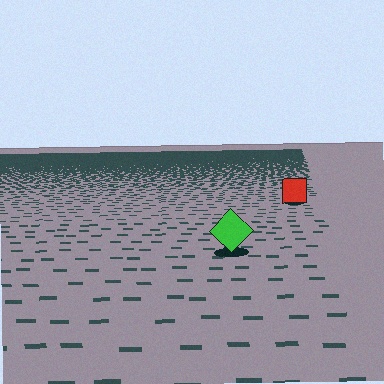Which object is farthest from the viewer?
The red square is farthest from the viewer. It appears smaller and the ground texture around it is denser.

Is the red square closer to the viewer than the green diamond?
No. The green diamond is closer — you can tell from the texture gradient: the ground texture is coarser near it.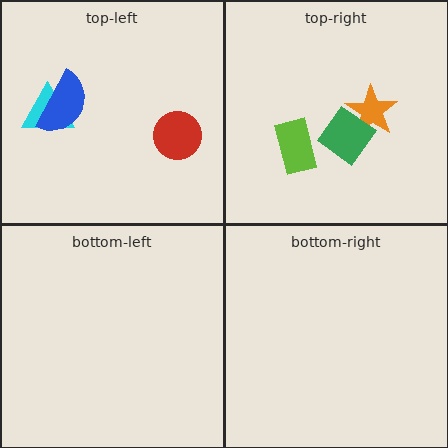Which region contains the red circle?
The top-left region.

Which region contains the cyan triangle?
The top-left region.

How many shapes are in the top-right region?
3.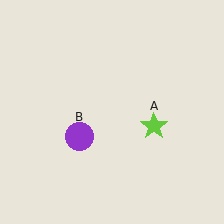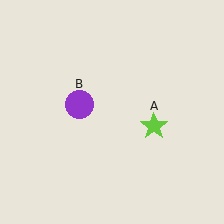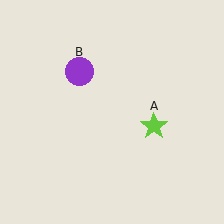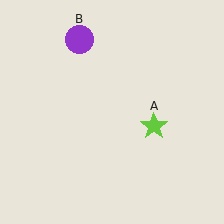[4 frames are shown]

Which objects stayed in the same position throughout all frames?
Lime star (object A) remained stationary.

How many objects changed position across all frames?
1 object changed position: purple circle (object B).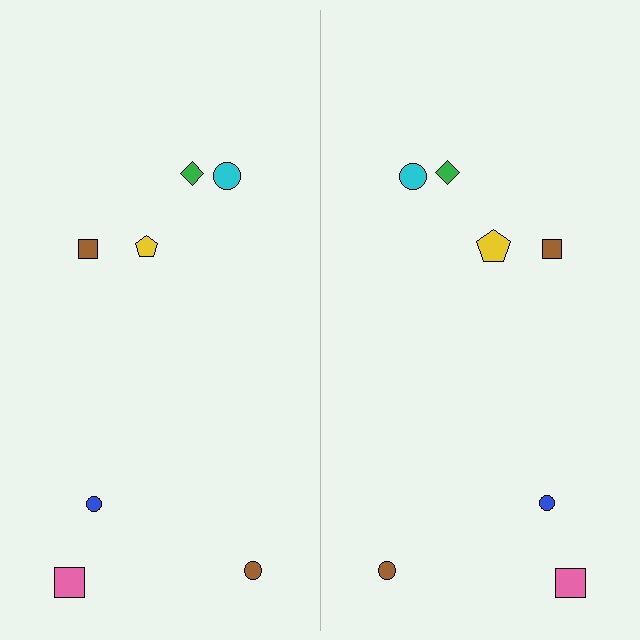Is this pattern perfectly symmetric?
No, the pattern is not perfectly symmetric. The yellow pentagon on the right side has a different size than its mirror counterpart.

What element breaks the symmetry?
The yellow pentagon on the right side has a different size than its mirror counterpart.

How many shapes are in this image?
There are 14 shapes in this image.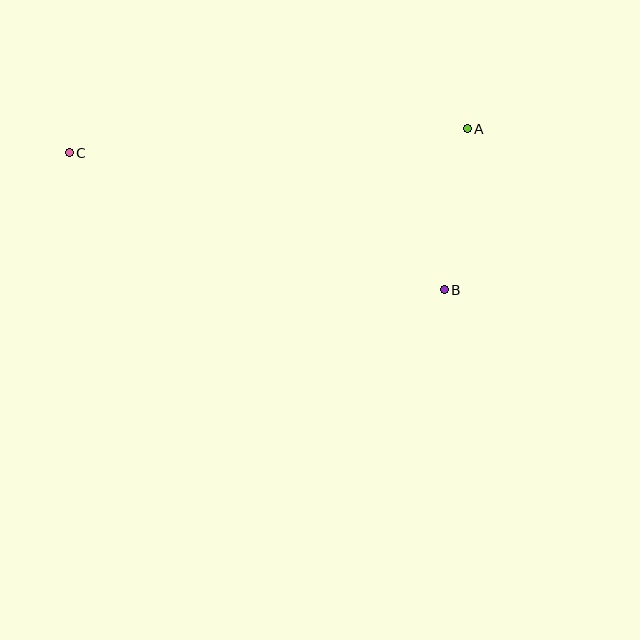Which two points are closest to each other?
Points A and B are closest to each other.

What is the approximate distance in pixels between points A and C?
The distance between A and C is approximately 399 pixels.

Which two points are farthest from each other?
Points B and C are farthest from each other.